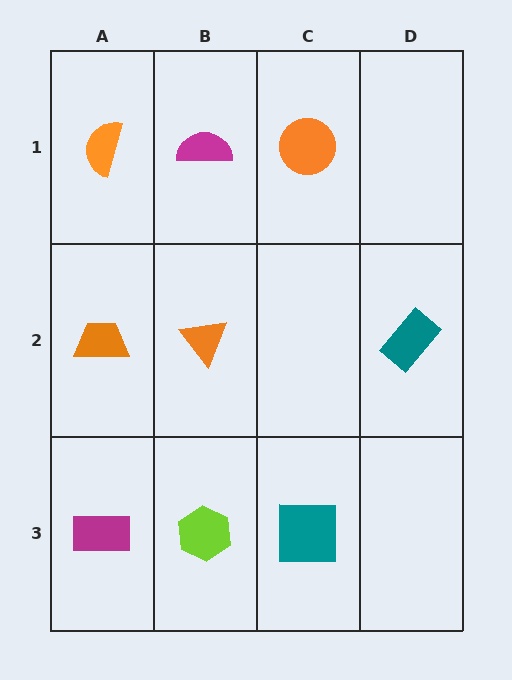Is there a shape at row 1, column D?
No, that cell is empty.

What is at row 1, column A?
An orange semicircle.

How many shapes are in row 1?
3 shapes.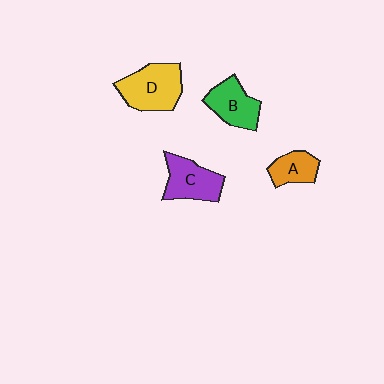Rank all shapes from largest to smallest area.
From largest to smallest: D (yellow), C (purple), B (green), A (orange).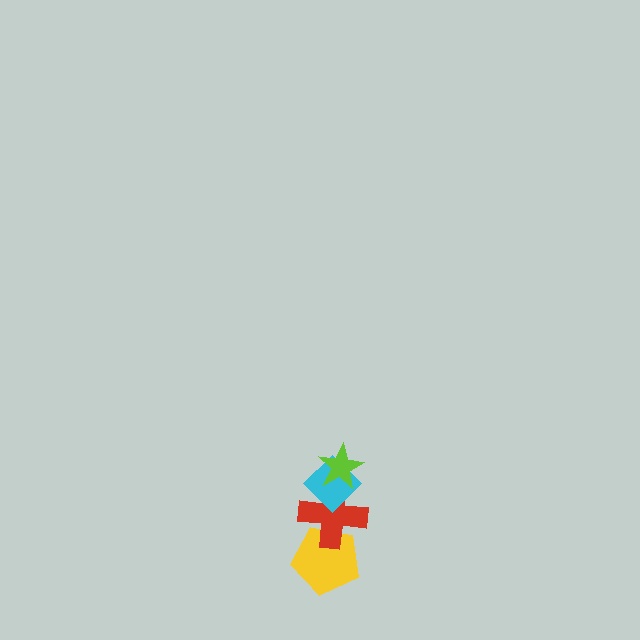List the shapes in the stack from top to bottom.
From top to bottom: the lime star, the cyan diamond, the red cross, the yellow pentagon.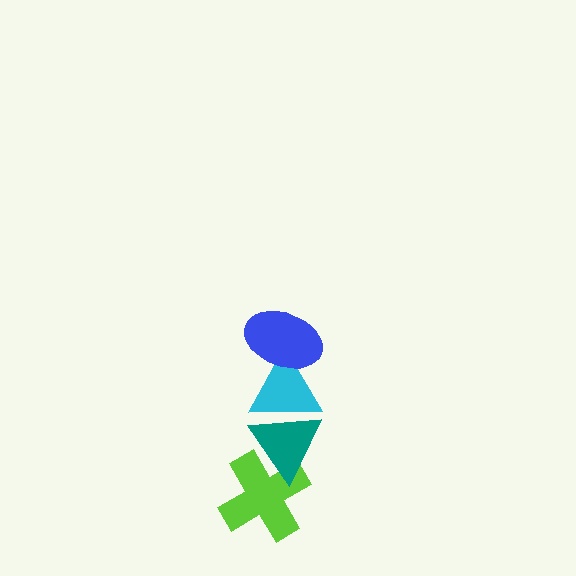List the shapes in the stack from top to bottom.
From top to bottom: the blue ellipse, the cyan triangle, the teal triangle, the lime cross.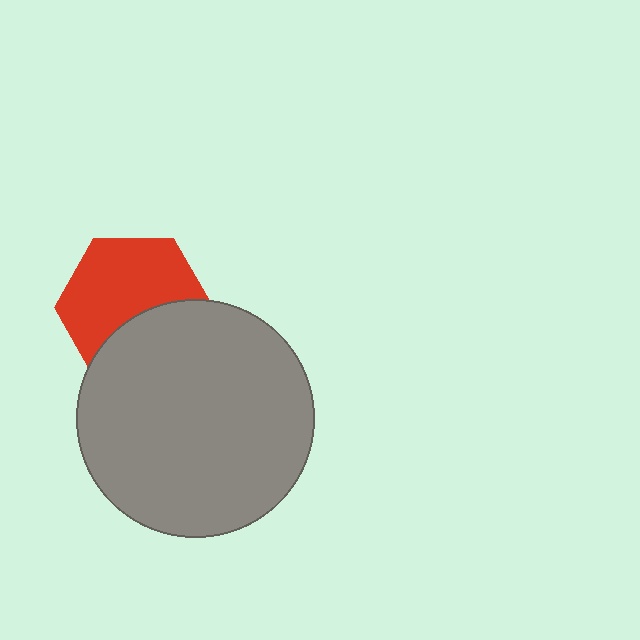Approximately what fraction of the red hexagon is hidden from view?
Roughly 38% of the red hexagon is hidden behind the gray circle.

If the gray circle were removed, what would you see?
You would see the complete red hexagon.